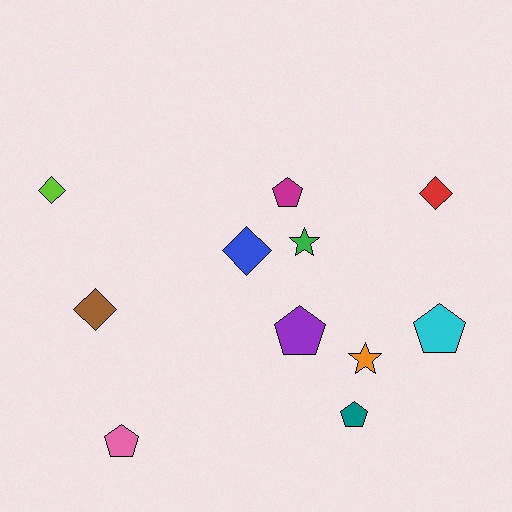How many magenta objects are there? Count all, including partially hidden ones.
There is 1 magenta object.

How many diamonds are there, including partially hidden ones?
There are 4 diamonds.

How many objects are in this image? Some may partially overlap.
There are 11 objects.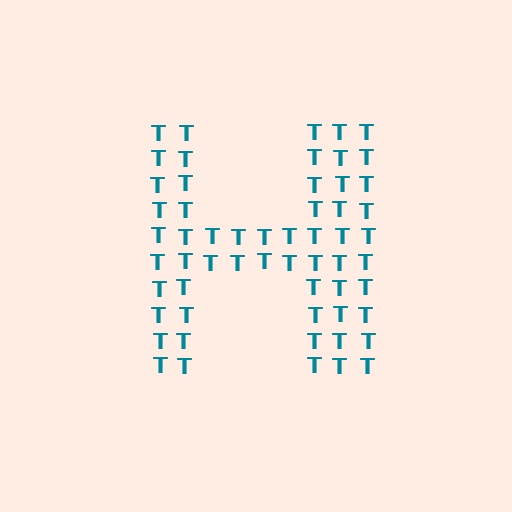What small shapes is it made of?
It is made of small letter T's.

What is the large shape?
The large shape is the letter H.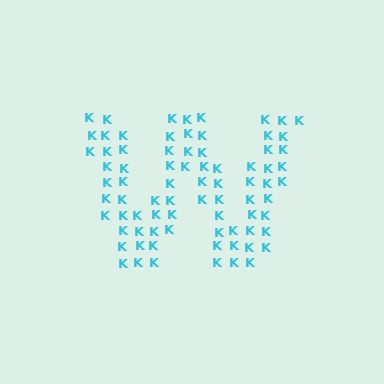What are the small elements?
The small elements are letter K's.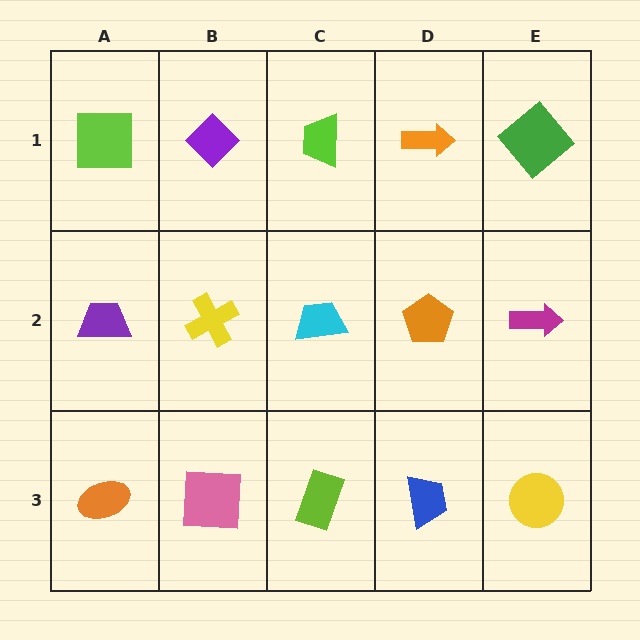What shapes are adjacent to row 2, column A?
A lime square (row 1, column A), an orange ellipse (row 3, column A), a yellow cross (row 2, column B).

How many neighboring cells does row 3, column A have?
2.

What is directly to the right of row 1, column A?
A purple diamond.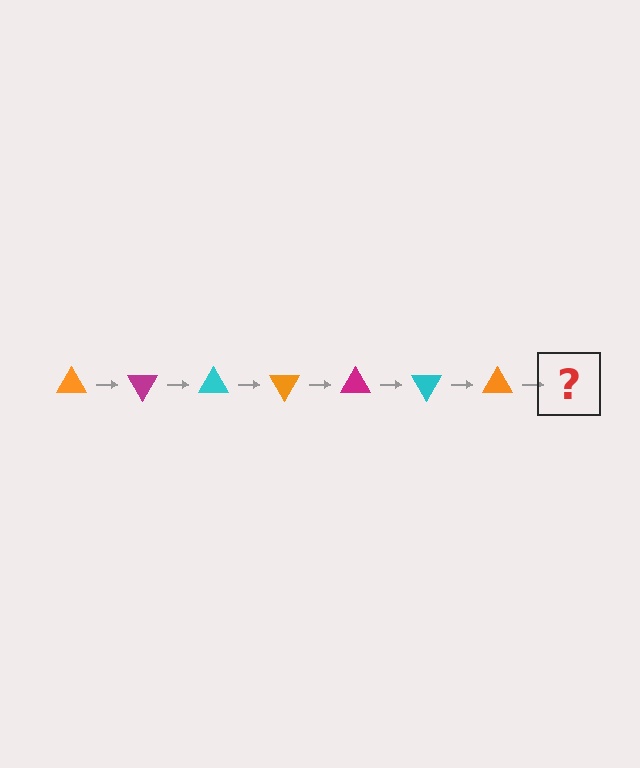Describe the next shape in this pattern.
It should be a magenta triangle, rotated 420 degrees from the start.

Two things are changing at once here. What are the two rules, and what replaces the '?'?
The two rules are that it rotates 60 degrees each step and the color cycles through orange, magenta, and cyan. The '?' should be a magenta triangle, rotated 420 degrees from the start.